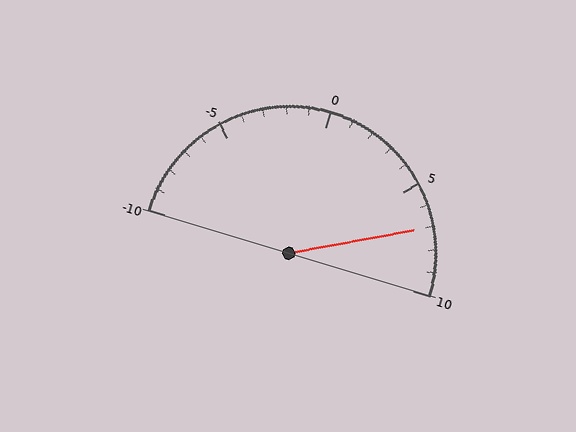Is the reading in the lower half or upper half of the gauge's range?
The reading is in the upper half of the range (-10 to 10).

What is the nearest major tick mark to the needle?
The nearest major tick mark is 5.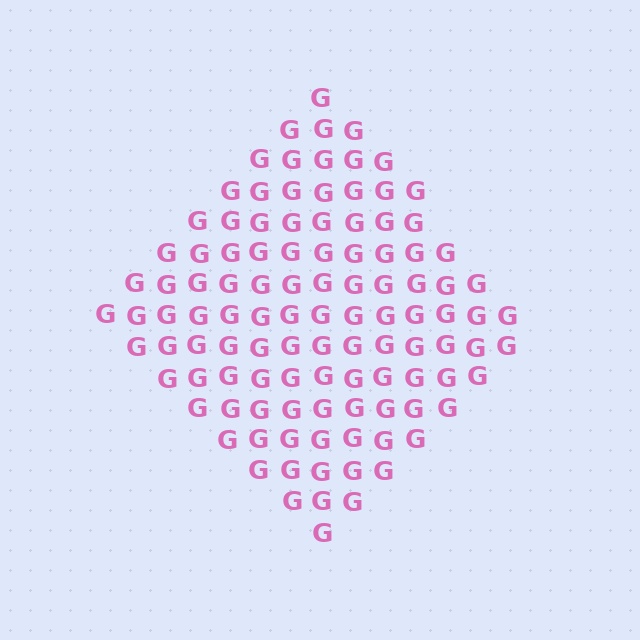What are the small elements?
The small elements are letter G's.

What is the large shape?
The large shape is a diamond.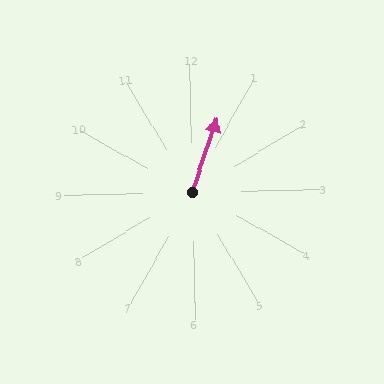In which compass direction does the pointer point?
North.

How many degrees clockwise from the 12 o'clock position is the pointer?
Approximately 20 degrees.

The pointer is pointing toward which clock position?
Roughly 1 o'clock.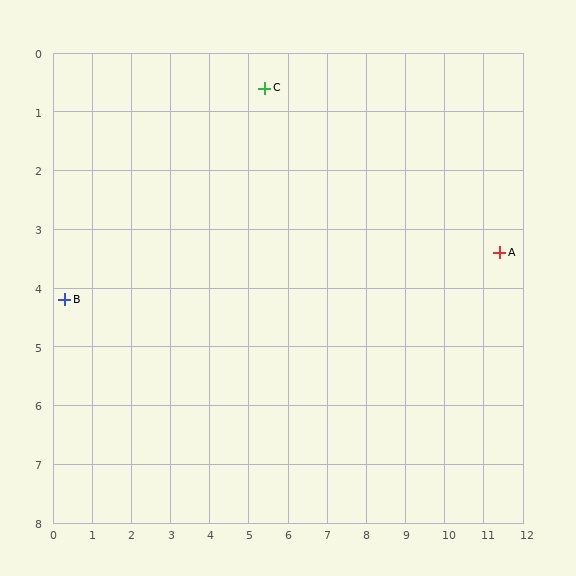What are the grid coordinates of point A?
Point A is at approximately (11.4, 3.4).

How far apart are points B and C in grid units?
Points B and C are about 6.2 grid units apart.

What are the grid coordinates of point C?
Point C is at approximately (5.4, 0.6).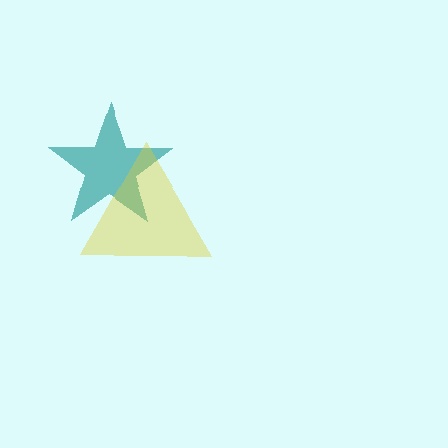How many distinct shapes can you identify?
There are 2 distinct shapes: a teal star, a yellow triangle.